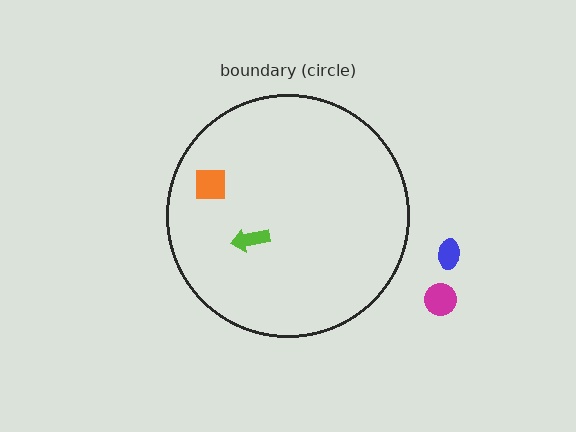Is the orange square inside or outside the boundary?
Inside.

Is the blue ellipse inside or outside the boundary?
Outside.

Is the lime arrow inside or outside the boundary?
Inside.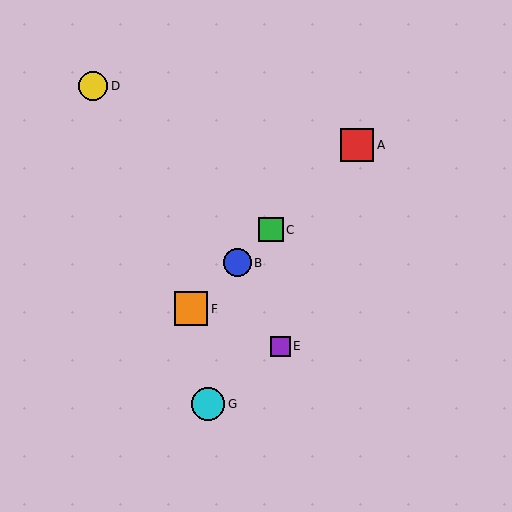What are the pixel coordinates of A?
Object A is at (357, 145).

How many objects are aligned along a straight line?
4 objects (A, B, C, F) are aligned along a straight line.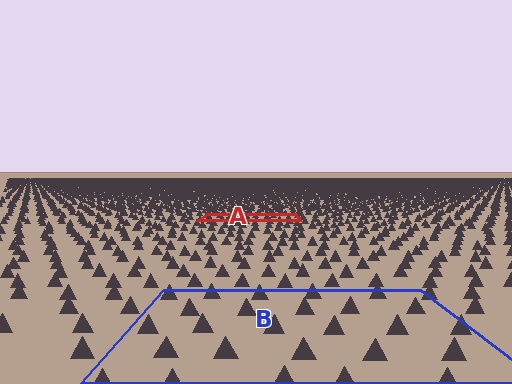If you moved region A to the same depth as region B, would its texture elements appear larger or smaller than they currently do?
They would appear larger. At a closer depth, the same texture elements are projected at a bigger on-screen size.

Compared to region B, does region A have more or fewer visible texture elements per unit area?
Region A has more texture elements per unit area — they are packed more densely because it is farther away.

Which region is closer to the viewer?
Region B is closer. The texture elements there are larger and more spread out.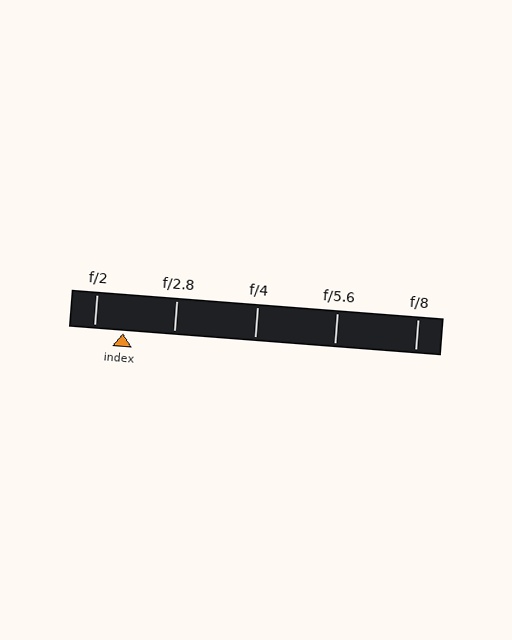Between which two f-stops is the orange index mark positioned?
The index mark is between f/2 and f/2.8.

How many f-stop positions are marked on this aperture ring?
There are 5 f-stop positions marked.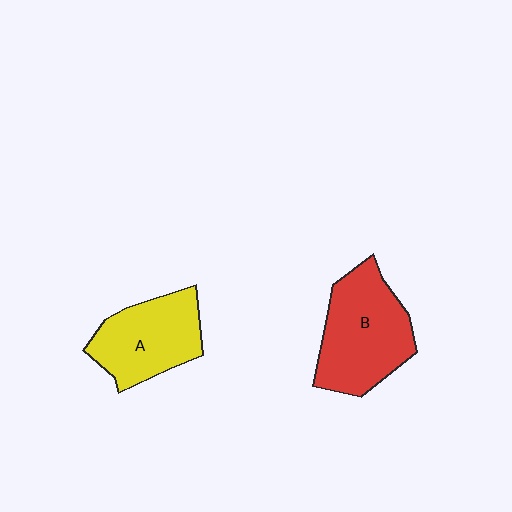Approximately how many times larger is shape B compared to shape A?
Approximately 1.2 times.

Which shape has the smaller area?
Shape A (yellow).